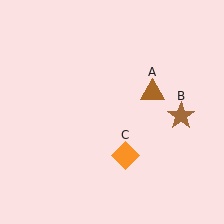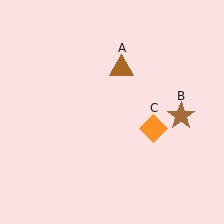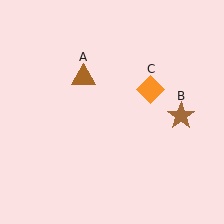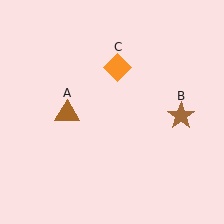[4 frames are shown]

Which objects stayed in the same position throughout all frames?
Brown star (object B) remained stationary.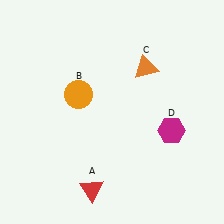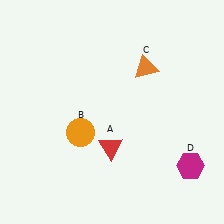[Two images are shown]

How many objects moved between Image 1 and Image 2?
3 objects moved between the two images.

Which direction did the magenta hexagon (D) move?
The magenta hexagon (D) moved down.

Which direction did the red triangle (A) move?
The red triangle (A) moved up.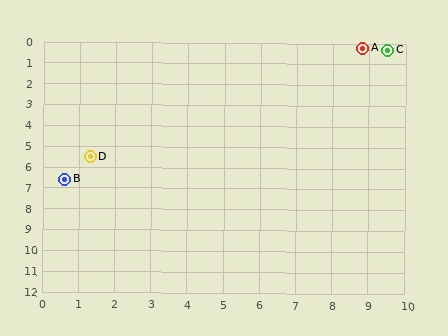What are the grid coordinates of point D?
Point D is at approximately (1.3, 5.5).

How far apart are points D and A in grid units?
Points D and A are about 9.2 grid units apart.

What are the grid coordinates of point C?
Point C is at approximately (9.5, 0.3).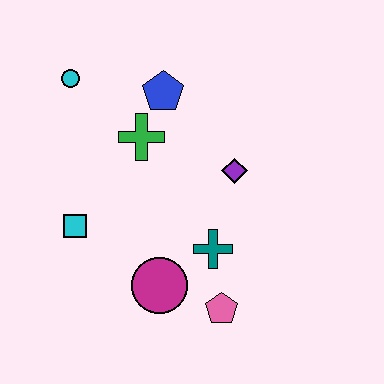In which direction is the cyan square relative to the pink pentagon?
The cyan square is to the left of the pink pentagon.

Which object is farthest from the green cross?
The pink pentagon is farthest from the green cross.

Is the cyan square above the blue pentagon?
No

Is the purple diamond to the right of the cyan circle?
Yes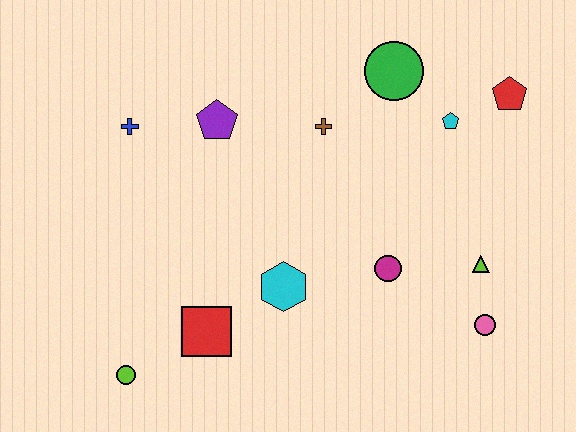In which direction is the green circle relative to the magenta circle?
The green circle is above the magenta circle.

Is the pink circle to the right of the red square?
Yes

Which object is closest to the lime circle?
The red square is closest to the lime circle.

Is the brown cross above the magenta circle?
Yes